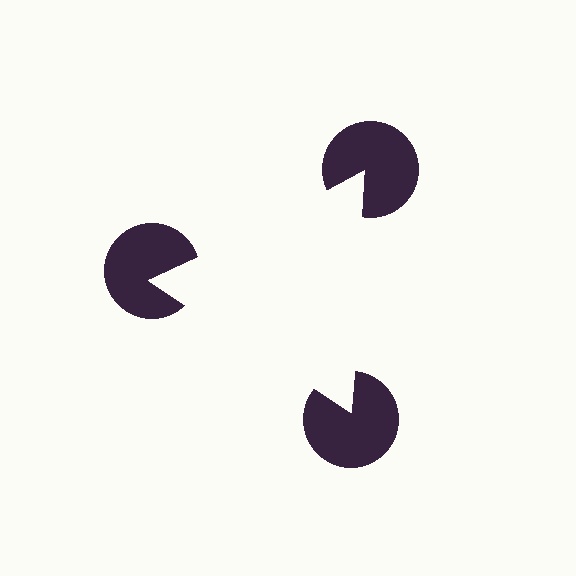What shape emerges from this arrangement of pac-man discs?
An illusory triangle — its edges are inferred from the aligned wedge cuts in the pac-man discs, not physically drawn.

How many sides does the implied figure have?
3 sides.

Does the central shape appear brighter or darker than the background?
It typically appears slightly brighter than the background, even though no actual brightness change is drawn.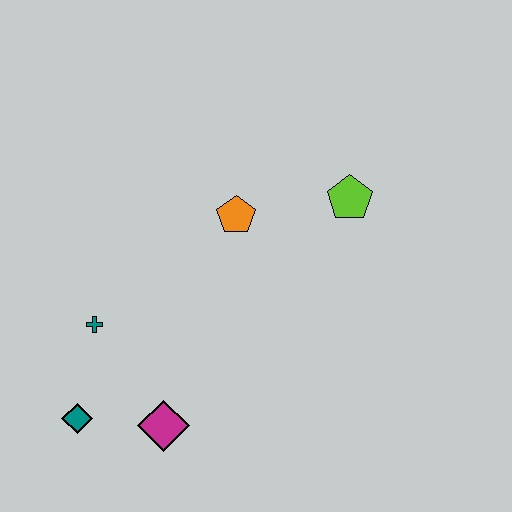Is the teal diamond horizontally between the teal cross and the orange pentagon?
No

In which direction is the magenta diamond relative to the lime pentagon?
The magenta diamond is below the lime pentagon.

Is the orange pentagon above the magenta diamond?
Yes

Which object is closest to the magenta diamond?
The teal diamond is closest to the magenta diamond.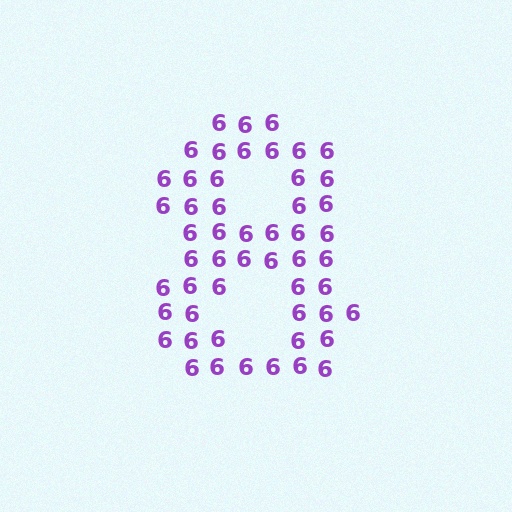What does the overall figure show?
The overall figure shows the digit 8.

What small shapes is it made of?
It is made of small digit 6's.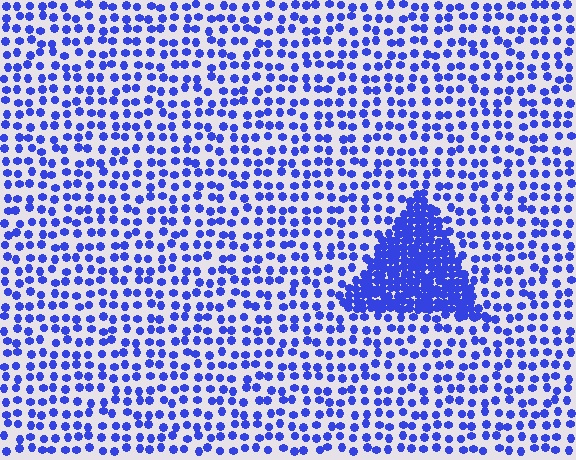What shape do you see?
I see a triangle.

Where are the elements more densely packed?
The elements are more densely packed inside the triangle boundary.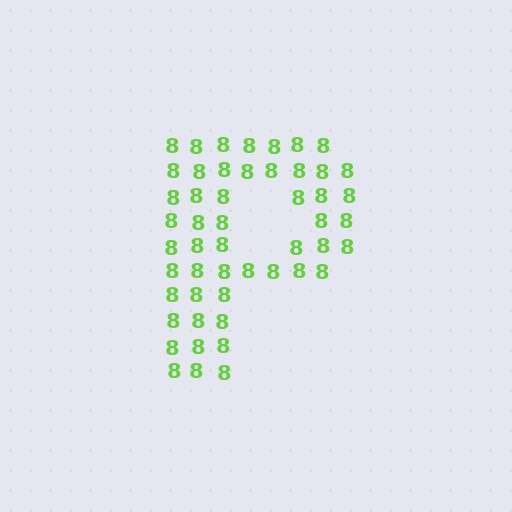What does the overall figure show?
The overall figure shows the letter P.